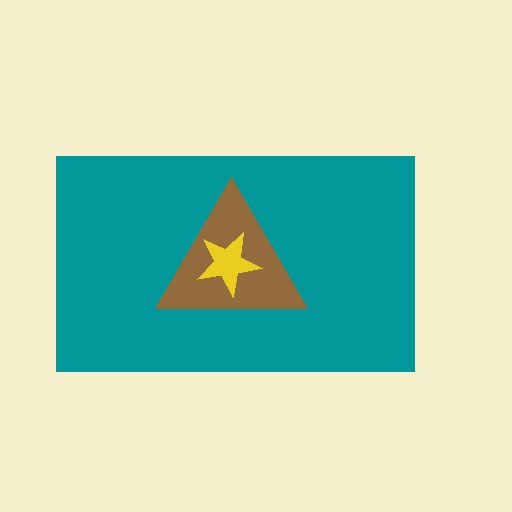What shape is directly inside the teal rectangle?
The brown triangle.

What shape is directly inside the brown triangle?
The yellow star.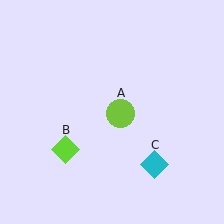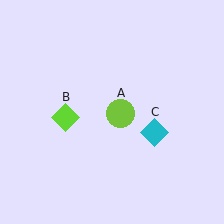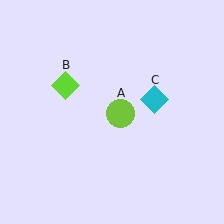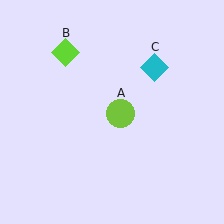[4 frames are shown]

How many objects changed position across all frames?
2 objects changed position: lime diamond (object B), cyan diamond (object C).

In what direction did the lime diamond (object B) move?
The lime diamond (object B) moved up.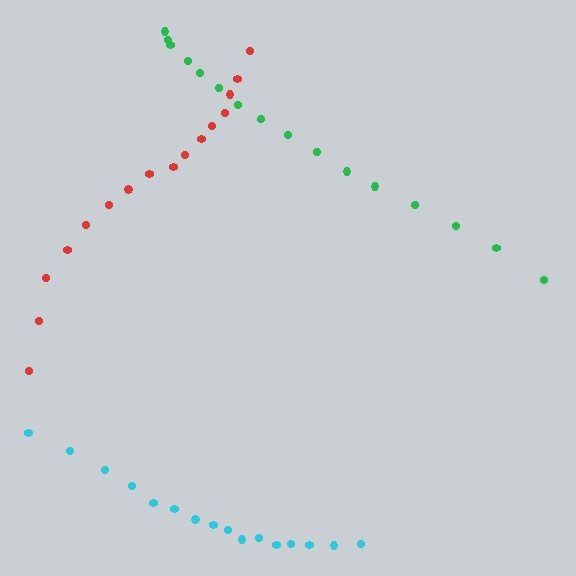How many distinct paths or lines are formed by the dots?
There are 3 distinct paths.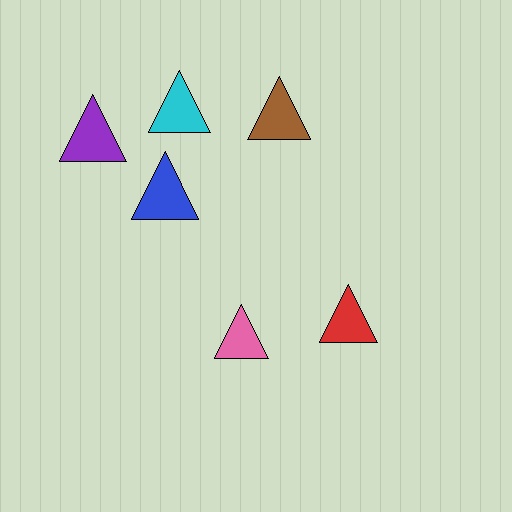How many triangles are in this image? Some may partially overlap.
There are 6 triangles.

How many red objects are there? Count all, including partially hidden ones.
There is 1 red object.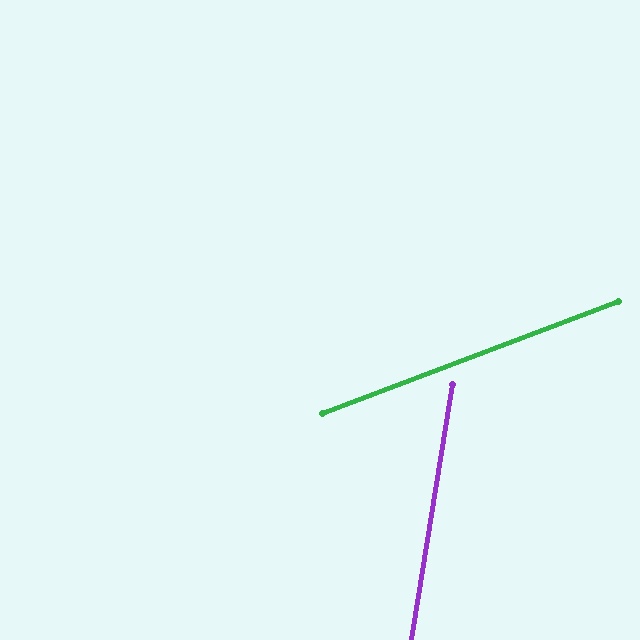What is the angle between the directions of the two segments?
Approximately 60 degrees.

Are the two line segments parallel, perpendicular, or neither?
Neither parallel nor perpendicular — they differ by about 60°.